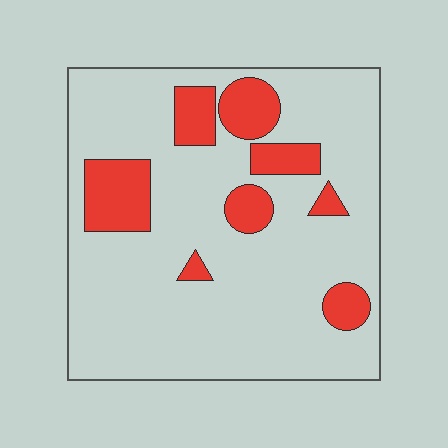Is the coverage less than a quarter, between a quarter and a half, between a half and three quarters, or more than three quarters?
Less than a quarter.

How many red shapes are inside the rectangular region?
8.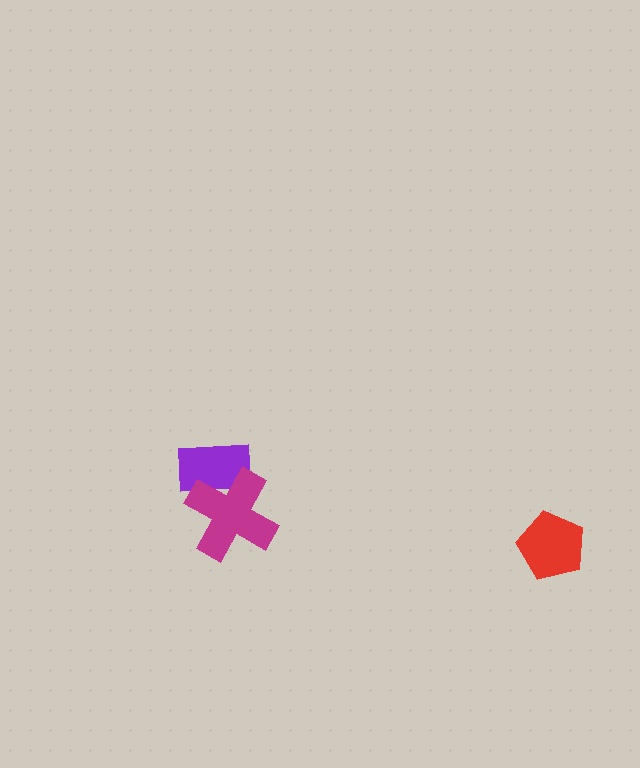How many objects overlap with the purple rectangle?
1 object overlaps with the purple rectangle.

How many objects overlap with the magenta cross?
1 object overlaps with the magenta cross.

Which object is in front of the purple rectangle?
The magenta cross is in front of the purple rectangle.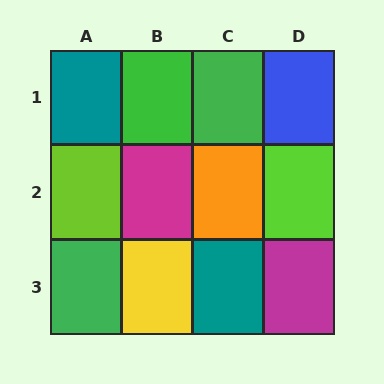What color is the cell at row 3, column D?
Magenta.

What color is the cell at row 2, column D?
Lime.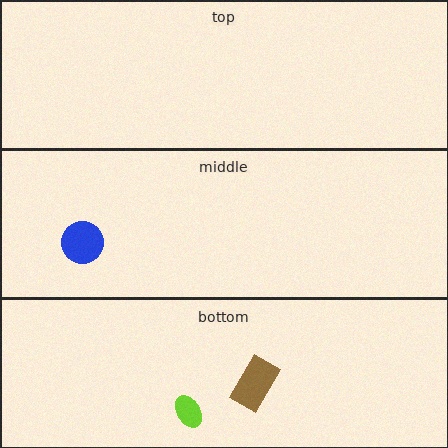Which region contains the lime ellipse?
The bottom region.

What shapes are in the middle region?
The blue circle.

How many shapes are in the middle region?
1.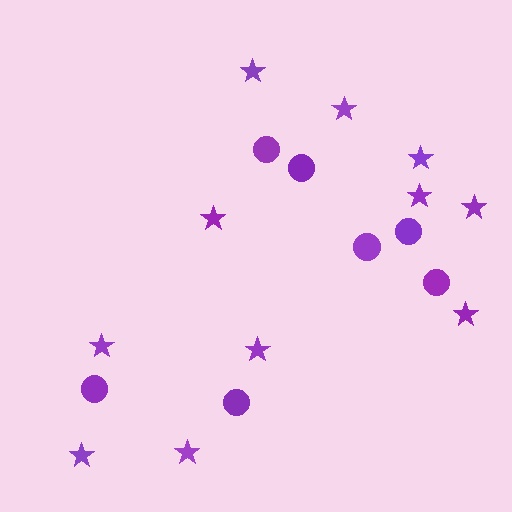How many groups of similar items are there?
There are 2 groups: one group of stars (11) and one group of circles (7).